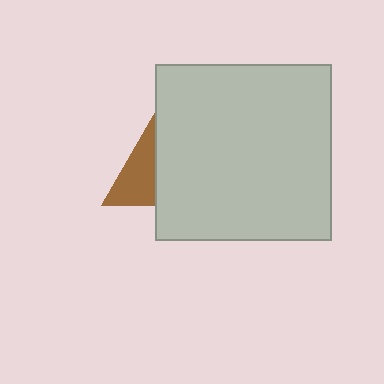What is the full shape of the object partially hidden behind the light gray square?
The partially hidden object is a brown triangle.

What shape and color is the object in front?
The object in front is a light gray square.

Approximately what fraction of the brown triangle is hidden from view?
Roughly 54% of the brown triangle is hidden behind the light gray square.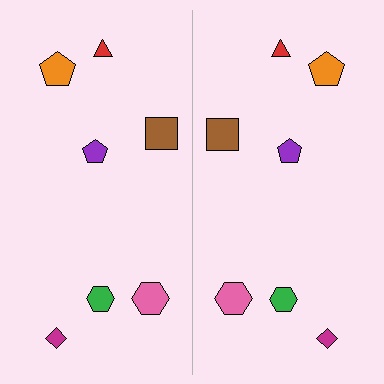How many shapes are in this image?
There are 14 shapes in this image.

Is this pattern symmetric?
Yes, this pattern has bilateral (reflection) symmetry.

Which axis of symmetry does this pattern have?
The pattern has a vertical axis of symmetry running through the center of the image.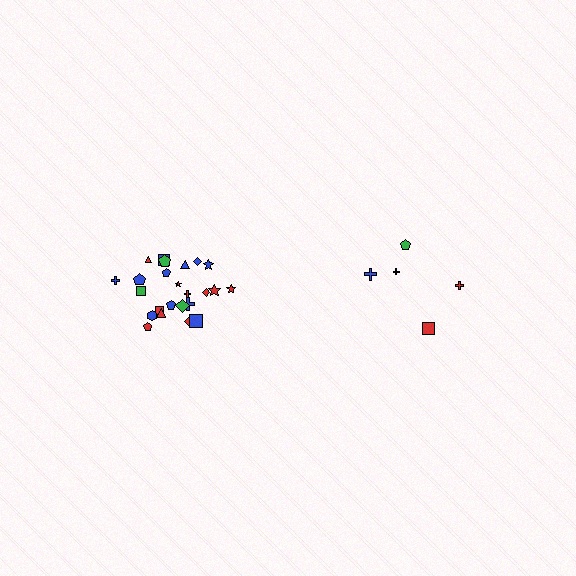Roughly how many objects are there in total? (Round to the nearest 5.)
Roughly 30 objects in total.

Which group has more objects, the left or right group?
The left group.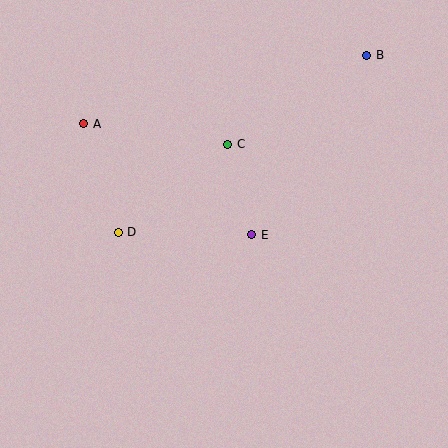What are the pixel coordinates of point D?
Point D is at (118, 232).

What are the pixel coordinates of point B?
Point B is at (367, 55).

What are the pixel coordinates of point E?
Point E is at (252, 235).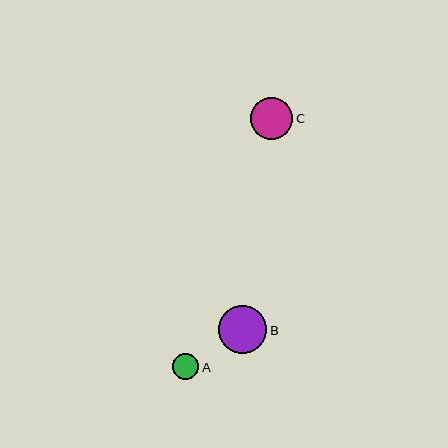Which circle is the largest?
Circle B is the largest with a size of approximately 48 pixels.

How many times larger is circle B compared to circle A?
Circle B is approximately 1.9 times the size of circle A.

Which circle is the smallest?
Circle A is the smallest with a size of approximately 26 pixels.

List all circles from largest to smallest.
From largest to smallest: B, C, A.